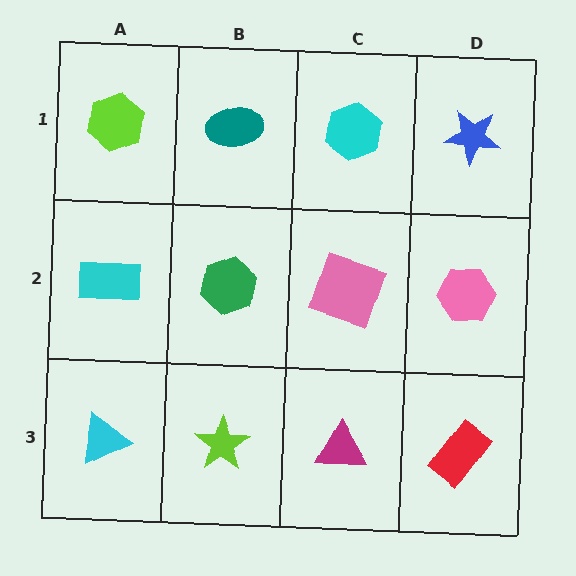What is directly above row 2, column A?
A lime hexagon.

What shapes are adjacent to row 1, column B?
A green hexagon (row 2, column B), a lime hexagon (row 1, column A), a cyan hexagon (row 1, column C).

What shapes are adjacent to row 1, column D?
A pink hexagon (row 2, column D), a cyan hexagon (row 1, column C).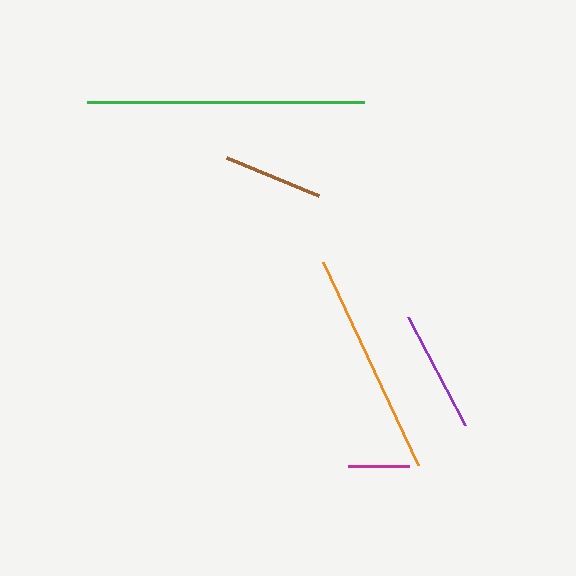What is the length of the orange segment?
The orange segment is approximately 224 pixels long.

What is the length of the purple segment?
The purple segment is approximately 122 pixels long.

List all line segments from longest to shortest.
From longest to shortest: green, orange, purple, brown, magenta.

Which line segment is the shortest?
The magenta line is the shortest at approximately 61 pixels.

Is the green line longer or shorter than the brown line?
The green line is longer than the brown line.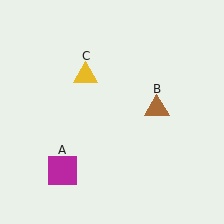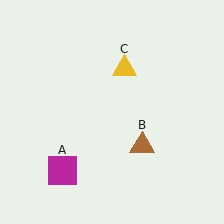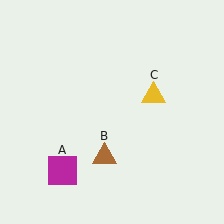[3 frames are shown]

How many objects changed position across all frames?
2 objects changed position: brown triangle (object B), yellow triangle (object C).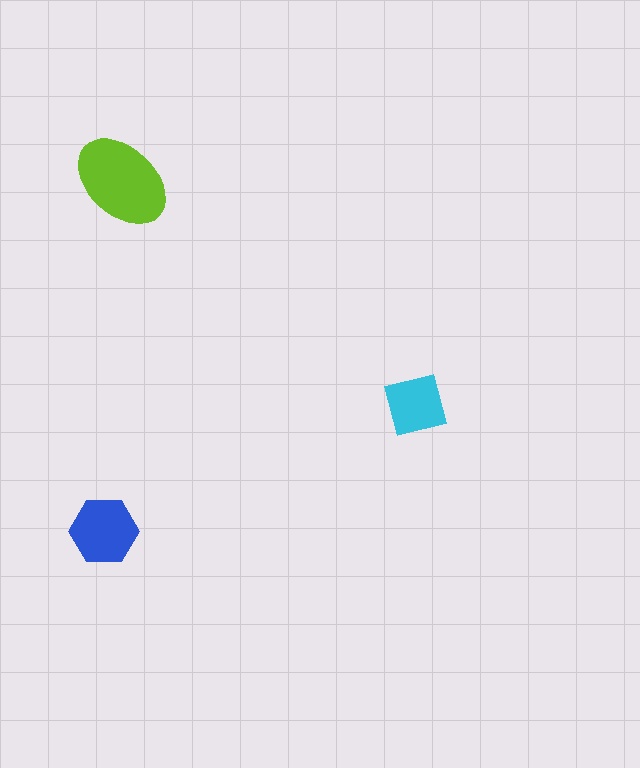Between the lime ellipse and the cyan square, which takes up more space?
The lime ellipse.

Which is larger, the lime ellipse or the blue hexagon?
The lime ellipse.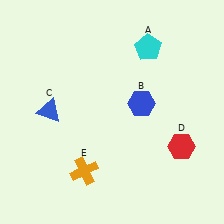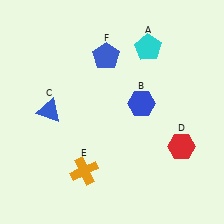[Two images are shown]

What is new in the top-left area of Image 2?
A blue pentagon (F) was added in the top-left area of Image 2.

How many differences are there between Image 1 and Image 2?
There is 1 difference between the two images.